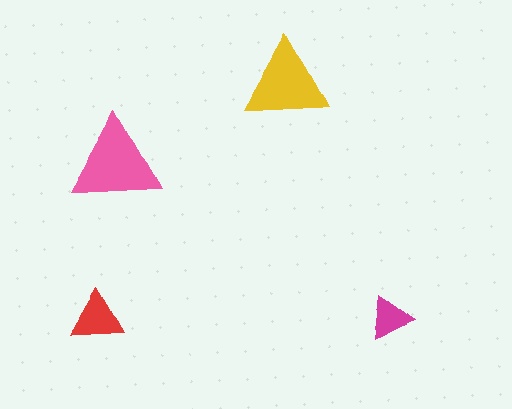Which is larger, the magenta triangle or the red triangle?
The red one.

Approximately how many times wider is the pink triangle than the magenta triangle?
About 2 times wider.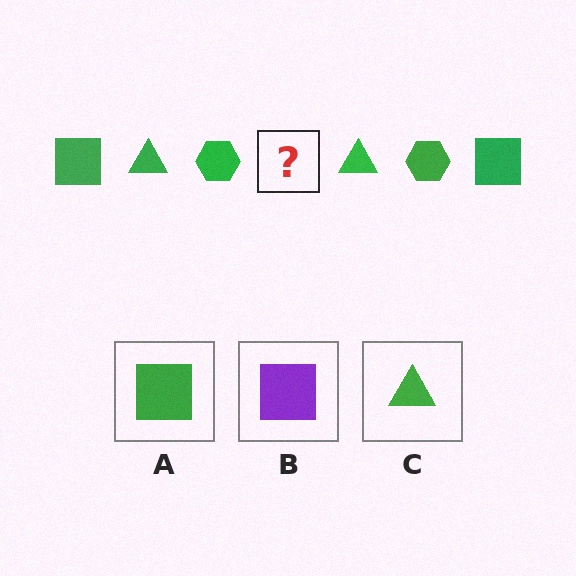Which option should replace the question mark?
Option A.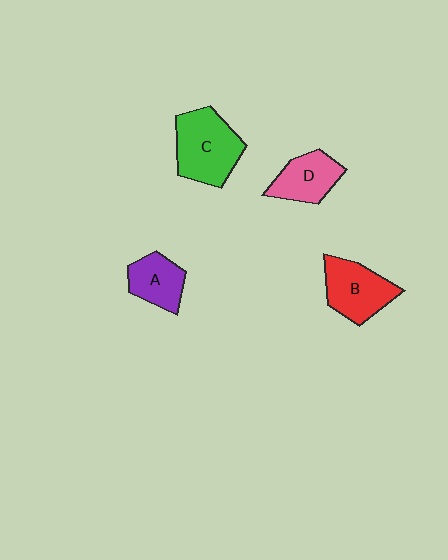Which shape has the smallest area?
Shape A (purple).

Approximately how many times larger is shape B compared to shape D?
Approximately 1.2 times.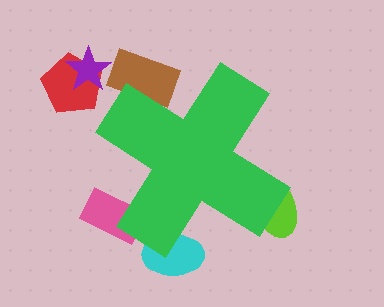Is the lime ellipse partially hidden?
Yes, the lime ellipse is partially hidden behind the green cross.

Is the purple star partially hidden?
No, the purple star is fully visible.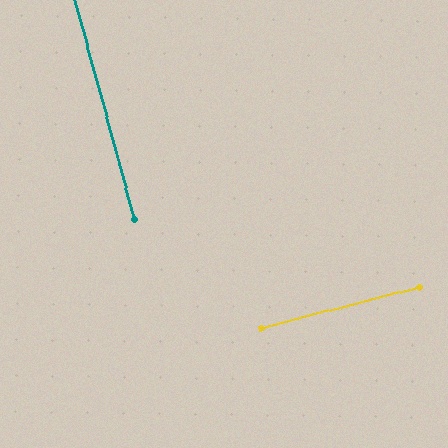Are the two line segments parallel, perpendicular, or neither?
Perpendicular — they meet at approximately 89°.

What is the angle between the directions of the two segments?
Approximately 89 degrees.